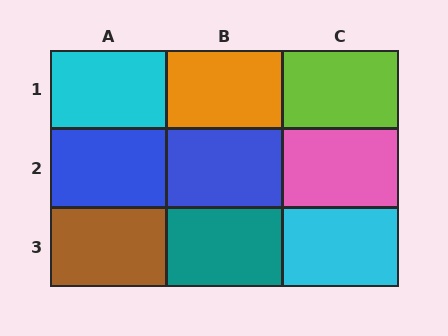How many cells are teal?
1 cell is teal.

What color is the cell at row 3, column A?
Brown.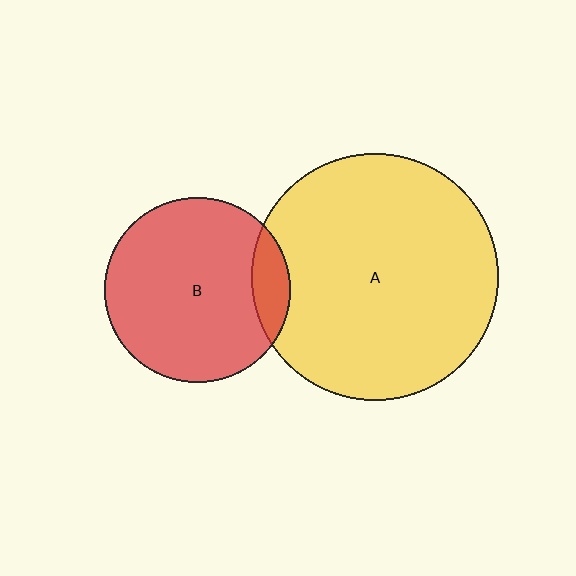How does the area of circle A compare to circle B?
Approximately 1.8 times.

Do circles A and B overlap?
Yes.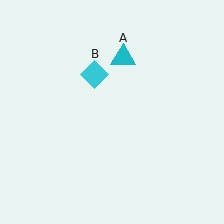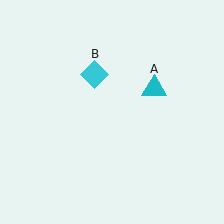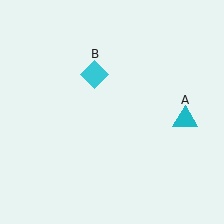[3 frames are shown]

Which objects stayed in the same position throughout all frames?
Cyan diamond (object B) remained stationary.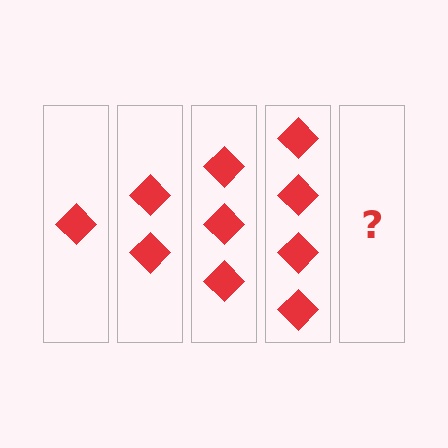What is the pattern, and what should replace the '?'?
The pattern is that each step adds one more diamond. The '?' should be 5 diamonds.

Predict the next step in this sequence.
The next step is 5 diamonds.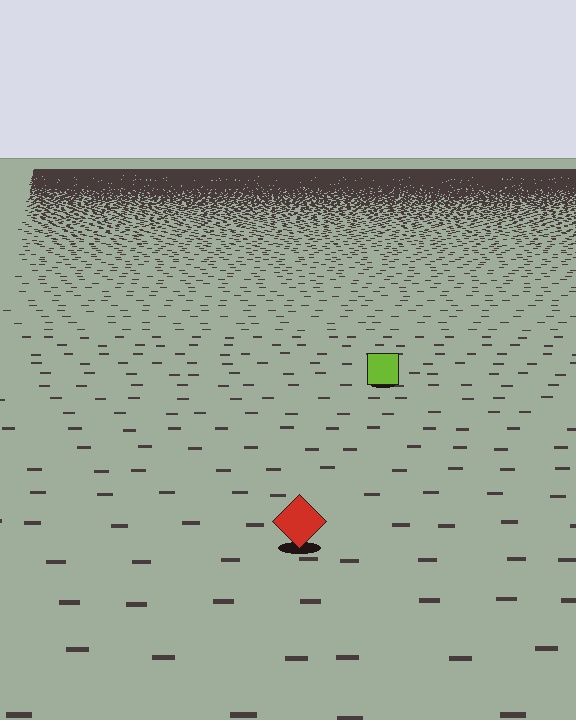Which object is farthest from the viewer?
The lime square is farthest from the viewer. It appears smaller and the ground texture around it is denser.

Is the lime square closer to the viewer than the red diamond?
No. The red diamond is closer — you can tell from the texture gradient: the ground texture is coarser near it.